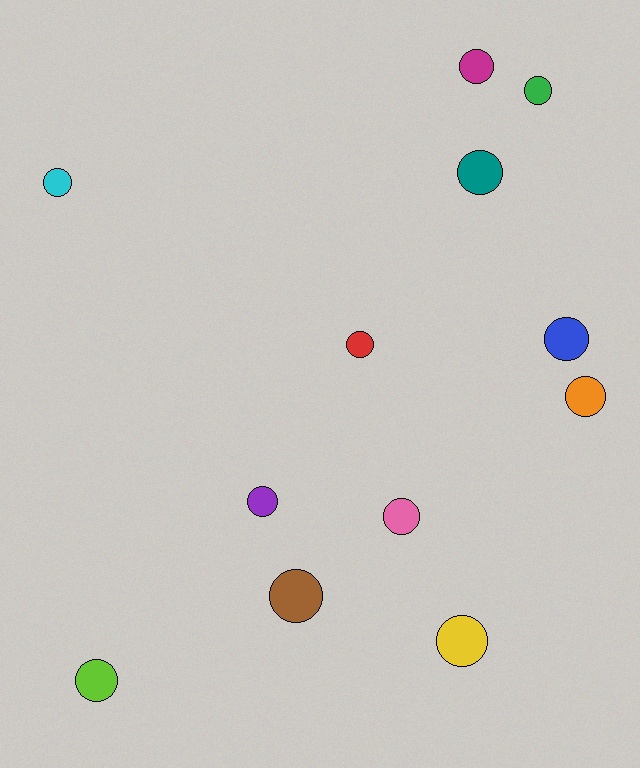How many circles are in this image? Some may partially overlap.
There are 12 circles.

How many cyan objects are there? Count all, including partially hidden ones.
There is 1 cyan object.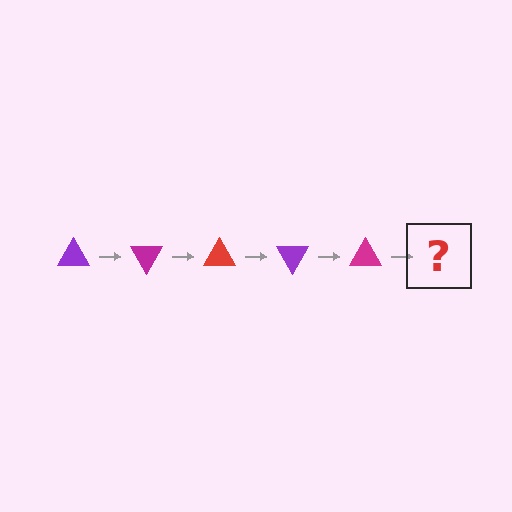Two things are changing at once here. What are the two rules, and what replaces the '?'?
The two rules are that it rotates 60 degrees each step and the color cycles through purple, magenta, and red. The '?' should be a red triangle, rotated 300 degrees from the start.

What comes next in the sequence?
The next element should be a red triangle, rotated 300 degrees from the start.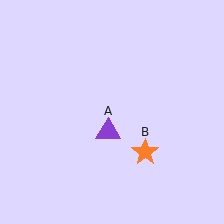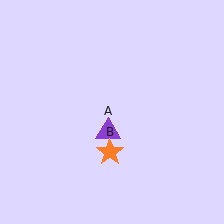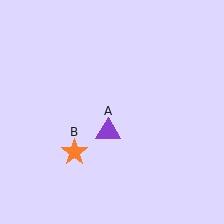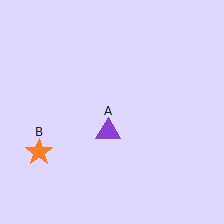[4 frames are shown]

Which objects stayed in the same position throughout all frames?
Purple triangle (object A) remained stationary.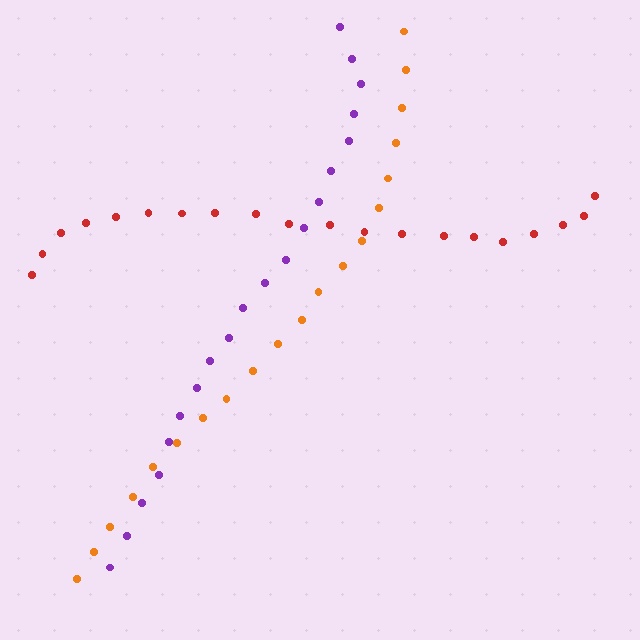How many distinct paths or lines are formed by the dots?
There are 3 distinct paths.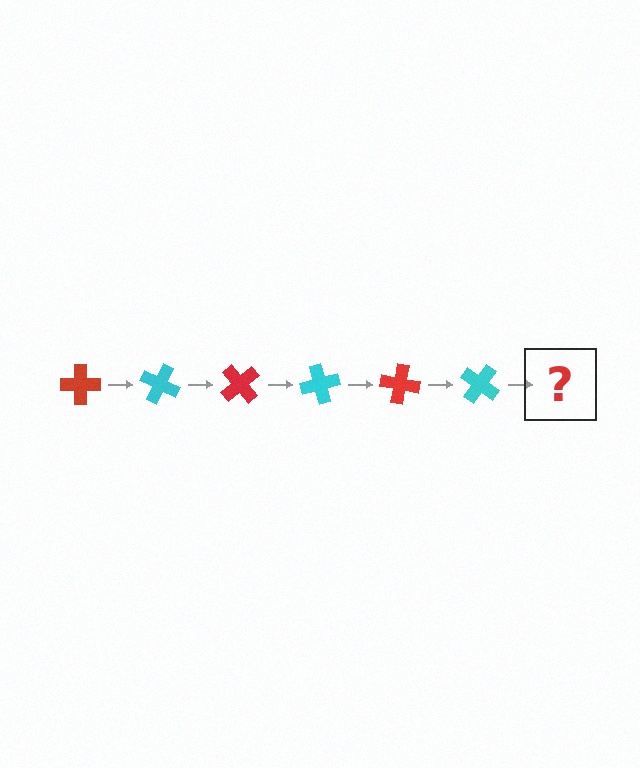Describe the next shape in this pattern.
It should be a red cross, rotated 150 degrees from the start.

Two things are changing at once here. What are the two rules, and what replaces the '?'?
The two rules are that it rotates 25 degrees each step and the color cycles through red and cyan. The '?' should be a red cross, rotated 150 degrees from the start.